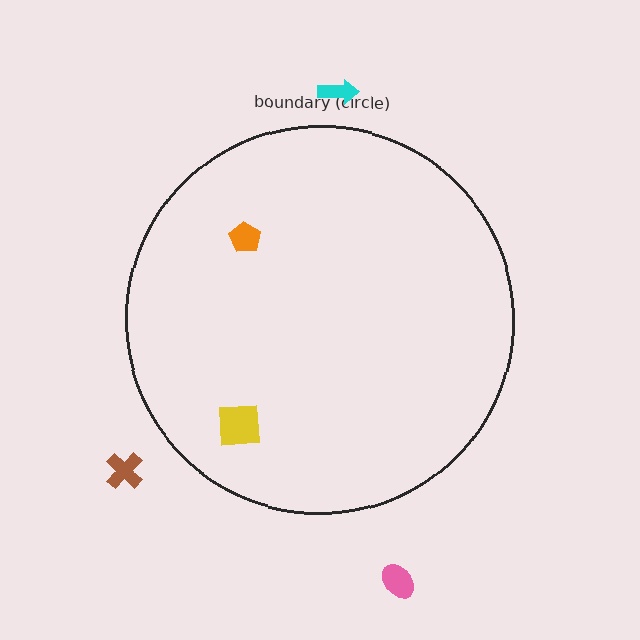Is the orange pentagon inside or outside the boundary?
Inside.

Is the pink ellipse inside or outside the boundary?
Outside.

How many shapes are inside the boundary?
2 inside, 3 outside.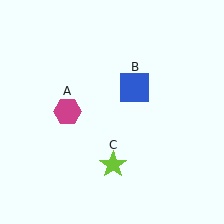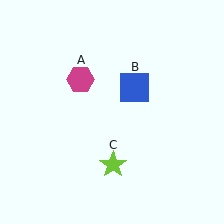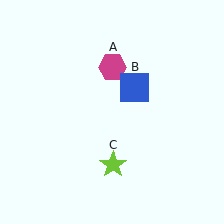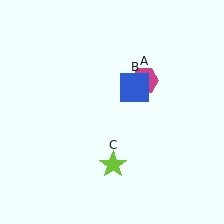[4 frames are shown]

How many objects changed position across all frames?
1 object changed position: magenta hexagon (object A).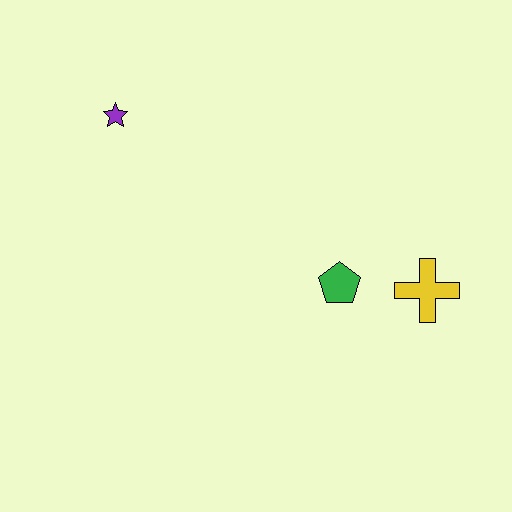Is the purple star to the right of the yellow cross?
No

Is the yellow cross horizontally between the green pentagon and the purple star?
No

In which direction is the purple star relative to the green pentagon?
The purple star is to the left of the green pentagon.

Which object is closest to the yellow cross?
The green pentagon is closest to the yellow cross.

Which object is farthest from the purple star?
The yellow cross is farthest from the purple star.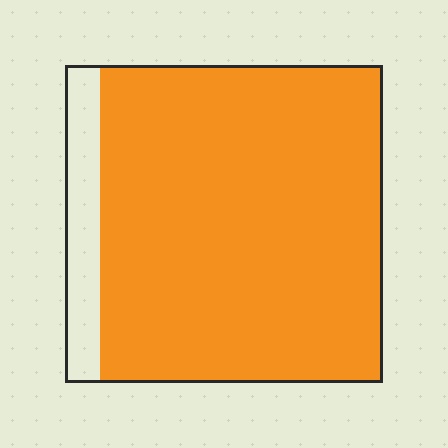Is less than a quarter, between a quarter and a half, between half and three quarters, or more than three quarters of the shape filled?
More than three quarters.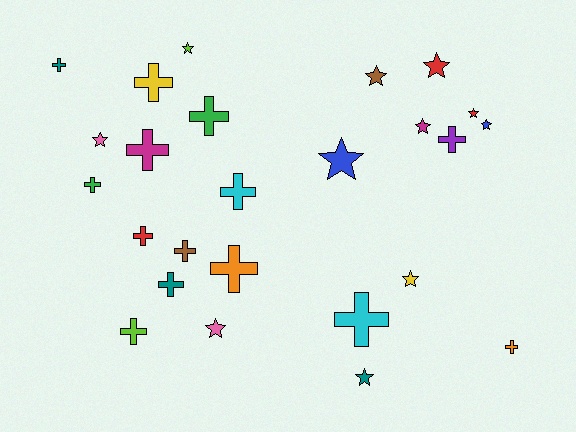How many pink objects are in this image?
There are 2 pink objects.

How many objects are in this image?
There are 25 objects.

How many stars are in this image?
There are 11 stars.